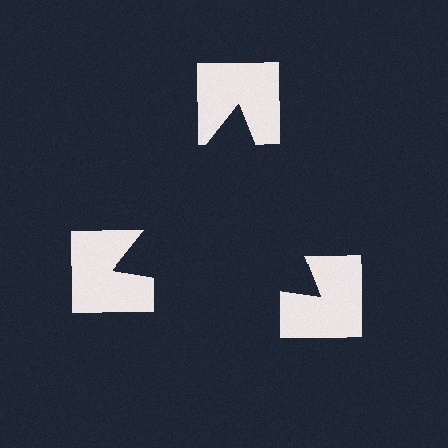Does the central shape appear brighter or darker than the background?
It typically appears slightly darker than the background, even though no actual brightness change is drawn.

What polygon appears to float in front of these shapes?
An illusory triangle — its edges are inferred from the aligned wedge cuts in the notched squares, not physically drawn.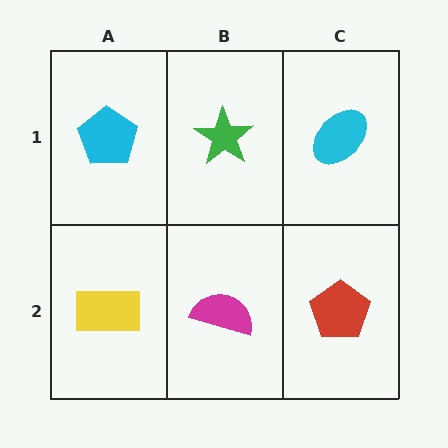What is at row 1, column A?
A cyan pentagon.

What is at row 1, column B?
A green star.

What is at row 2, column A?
A yellow rectangle.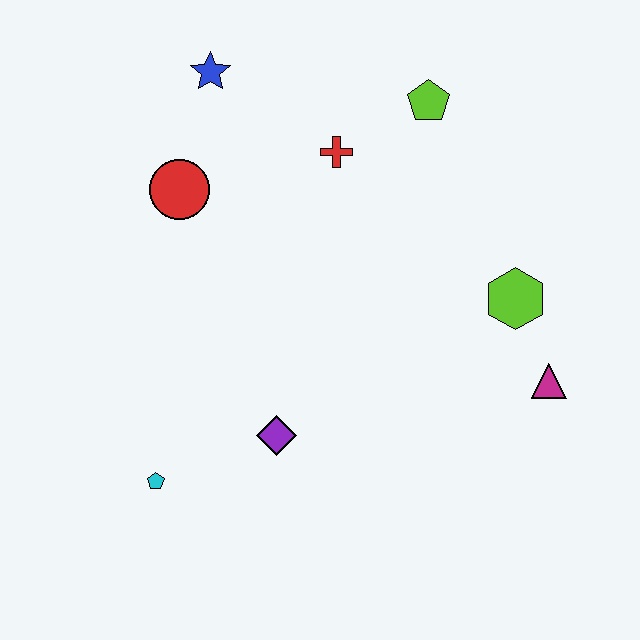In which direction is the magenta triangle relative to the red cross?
The magenta triangle is below the red cross.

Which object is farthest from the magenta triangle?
The blue star is farthest from the magenta triangle.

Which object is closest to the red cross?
The lime pentagon is closest to the red cross.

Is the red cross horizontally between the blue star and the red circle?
No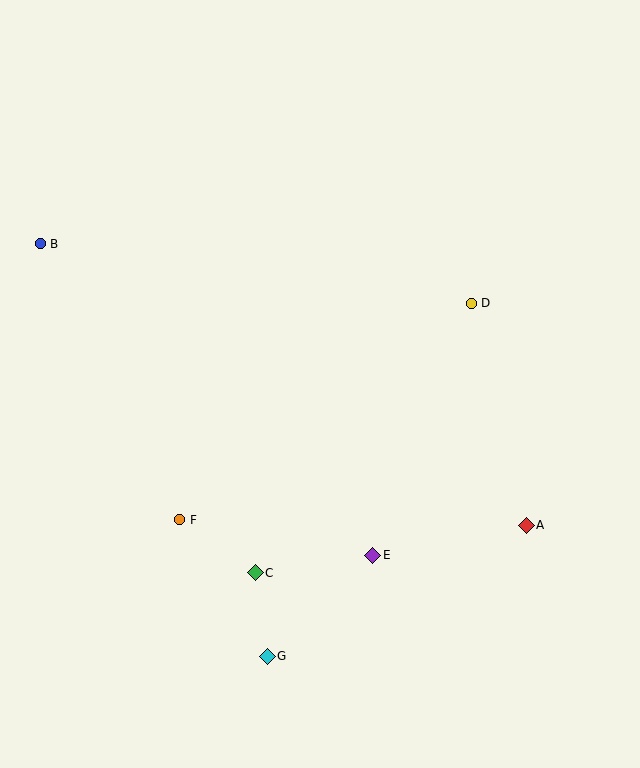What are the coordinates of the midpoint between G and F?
The midpoint between G and F is at (223, 588).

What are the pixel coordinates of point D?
Point D is at (471, 303).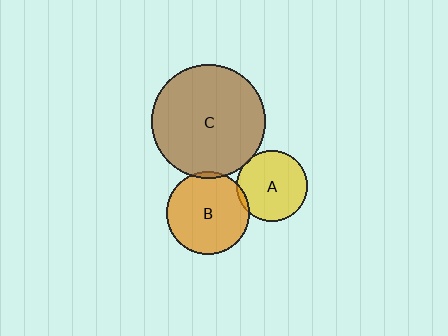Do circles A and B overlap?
Yes.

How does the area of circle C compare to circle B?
Approximately 1.9 times.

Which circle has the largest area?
Circle C (brown).